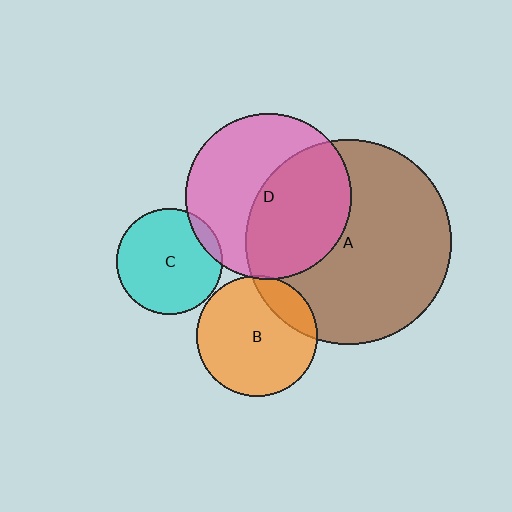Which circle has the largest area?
Circle A (brown).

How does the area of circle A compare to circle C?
Approximately 3.8 times.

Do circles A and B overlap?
Yes.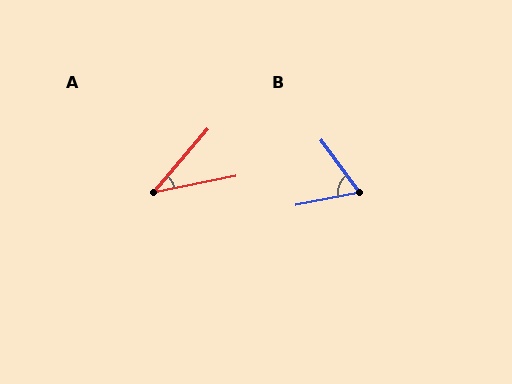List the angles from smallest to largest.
A (38°), B (65°).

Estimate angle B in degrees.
Approximately 65 degrees.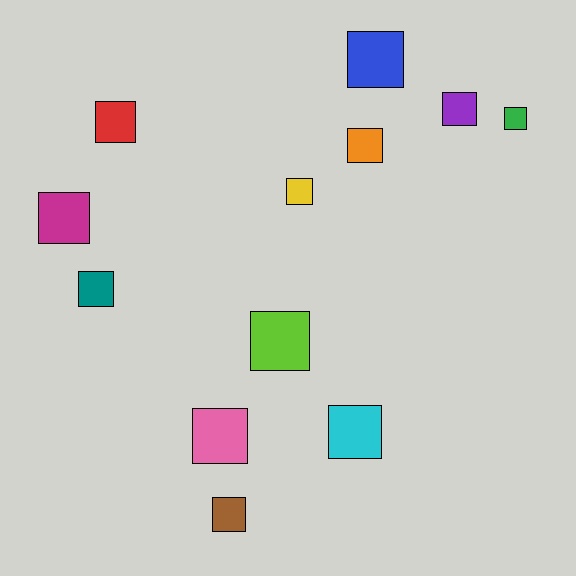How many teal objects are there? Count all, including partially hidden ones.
There is 1 teal object.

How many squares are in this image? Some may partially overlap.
There are 12 squares.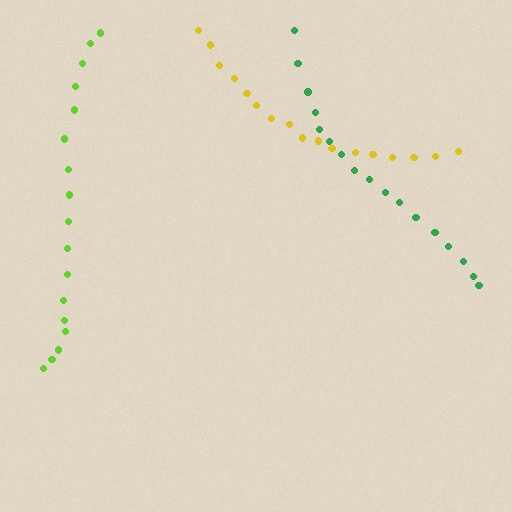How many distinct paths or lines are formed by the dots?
There are 3 distinct paths.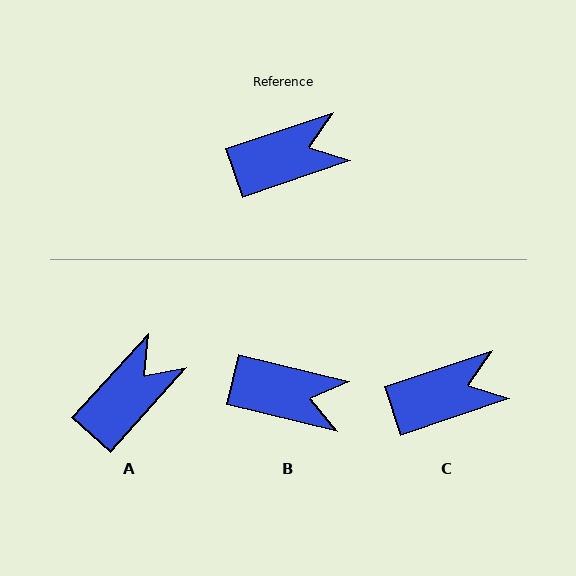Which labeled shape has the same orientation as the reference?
C.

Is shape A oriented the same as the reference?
No, it is off by about 29 degrees.